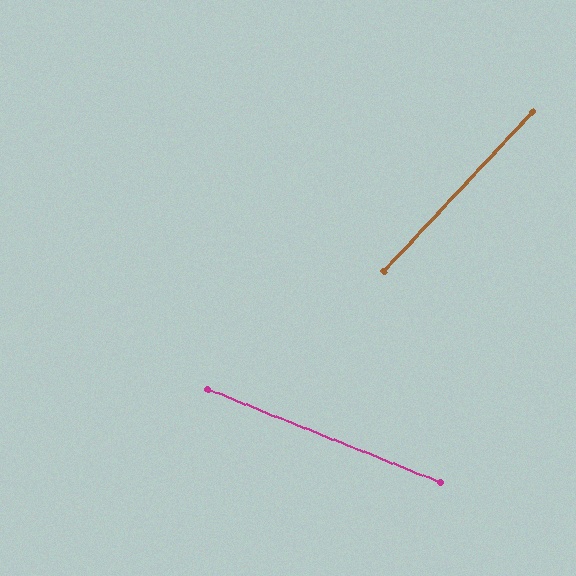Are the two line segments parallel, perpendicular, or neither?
Neither parallel nor perpendicular — they differ by about 69°.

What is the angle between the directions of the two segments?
Approximately 69 degrees.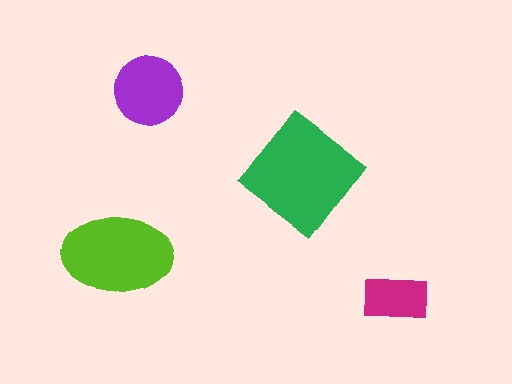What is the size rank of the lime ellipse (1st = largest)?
2nd.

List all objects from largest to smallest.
The green diamond, the lime ellipse, the purple circle, the magenta rectangle.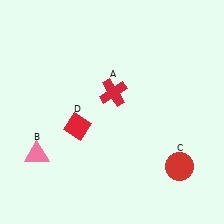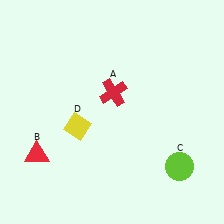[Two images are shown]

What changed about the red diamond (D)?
In Image 1, D is red. In Image 2, it changed to yellow.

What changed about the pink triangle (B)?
In Image 1, B is pink. In Image 2, it changed to red.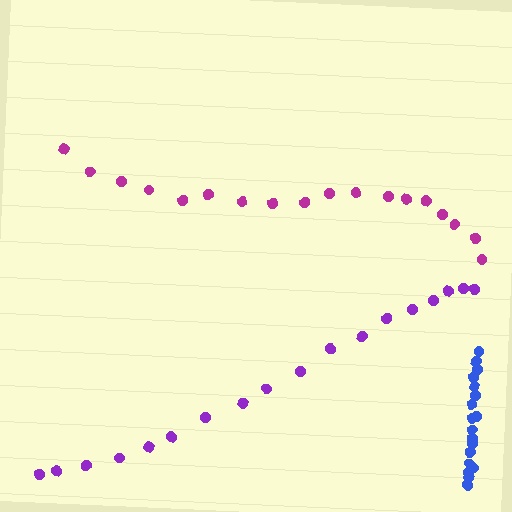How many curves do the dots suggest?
There are 3 distinct paths.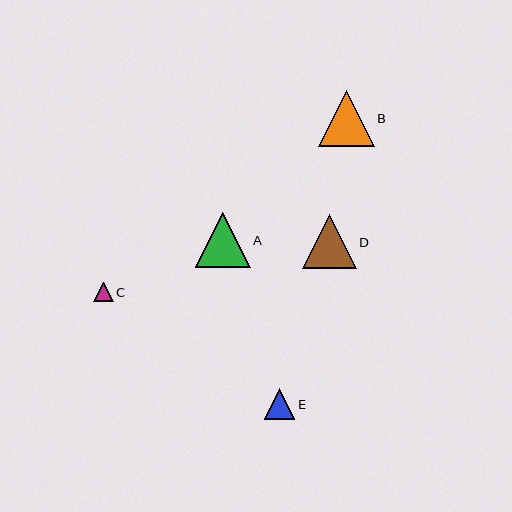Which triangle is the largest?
Triangle B is the largest with a size of approximately 56 pixels.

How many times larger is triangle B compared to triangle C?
Triangle B is approximately 2.9 times the size of triangle C.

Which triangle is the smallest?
Triangle C is the smallest with a size of approximately 19 pixels.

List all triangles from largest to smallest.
From largest to smallest: B, A, D, E, C.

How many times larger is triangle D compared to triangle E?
Triangle D is approximately 1.8 times the size of triangle E.